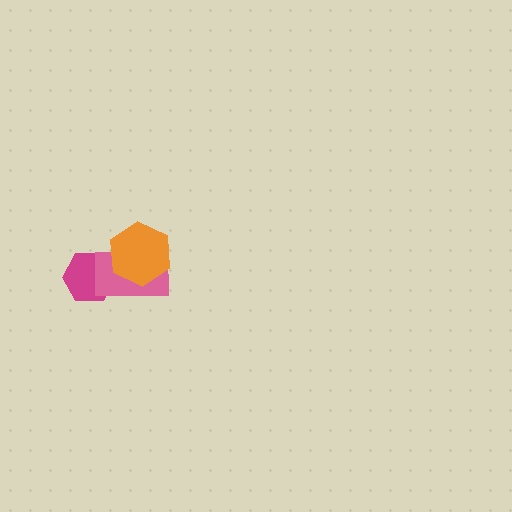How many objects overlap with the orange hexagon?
1 object overlaps with the orange hexagon.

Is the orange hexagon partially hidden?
No, no other shape covers it.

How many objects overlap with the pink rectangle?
2 objects overlap with the pink rectangle.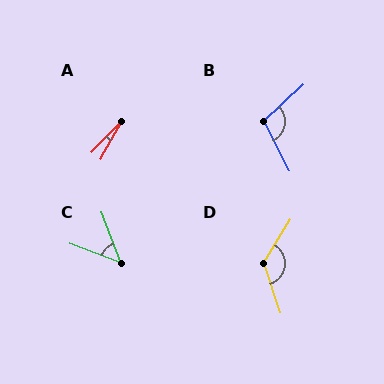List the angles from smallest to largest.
A (16°), C (49°), B (106°), D (130°).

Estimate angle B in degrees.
Approximately 106 degrees.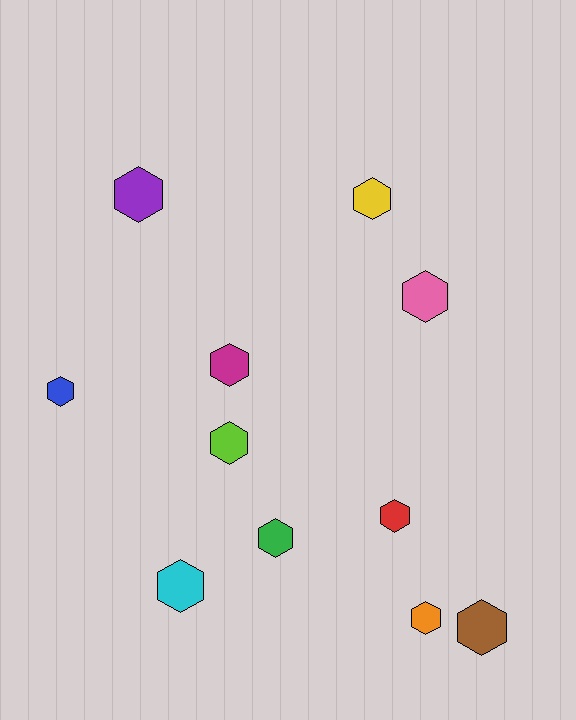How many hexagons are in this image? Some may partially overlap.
There are 11 hexagons.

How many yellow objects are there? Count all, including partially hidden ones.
There is 1 yellow object.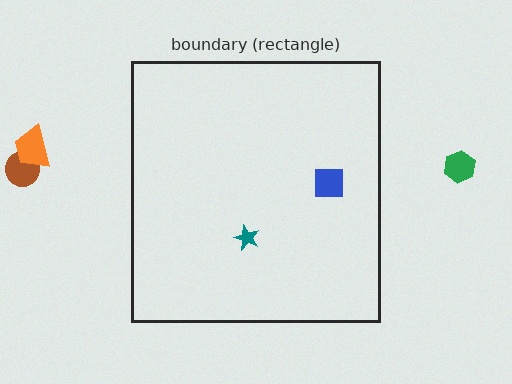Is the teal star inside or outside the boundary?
Inside.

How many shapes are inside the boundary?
2 inside, 3 outside.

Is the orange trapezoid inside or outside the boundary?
Outside.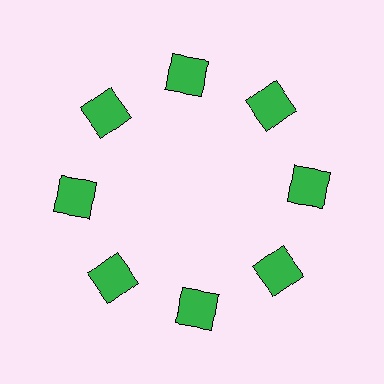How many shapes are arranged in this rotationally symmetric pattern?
There are 8 shapes, arranged in 8 groups of 1.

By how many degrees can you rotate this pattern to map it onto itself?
The pattern maps onto itself every 45 degrees of rotation.